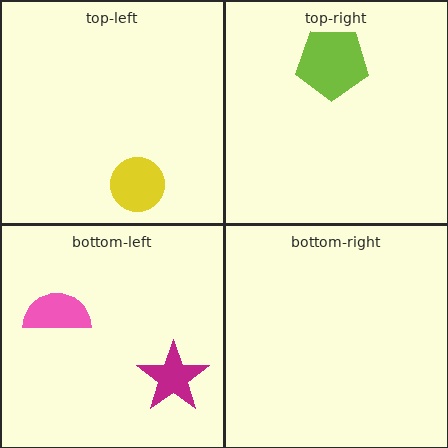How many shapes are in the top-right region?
1.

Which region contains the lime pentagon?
The top-right region.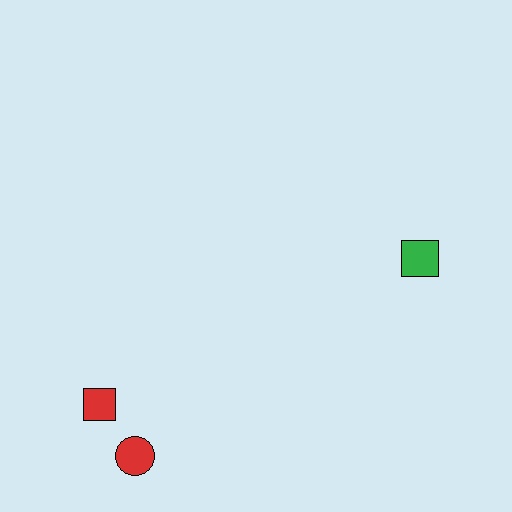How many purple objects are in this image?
There are no purple objects.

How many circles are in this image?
There is 1 circle.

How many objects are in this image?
There are 3 objects.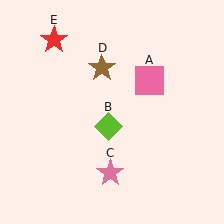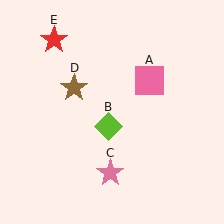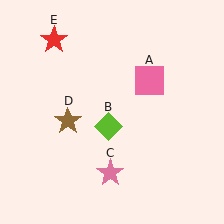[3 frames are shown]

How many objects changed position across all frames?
1 object changed position: brown star (object D).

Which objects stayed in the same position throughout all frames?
Pink square (object A) and lime diamond (object B) and pink star (object C) and red star (object E) remained stationary.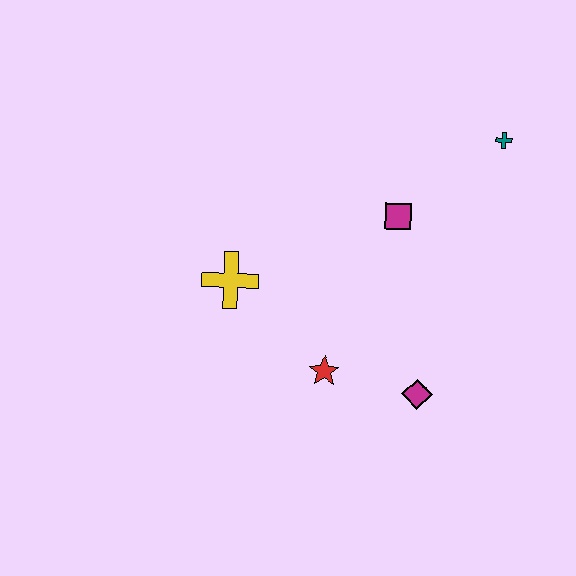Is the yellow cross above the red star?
Yes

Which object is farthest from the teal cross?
The yellow cross is farthest from the teal cross.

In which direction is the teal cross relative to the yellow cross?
The teal cross is to the right of the yellow cross.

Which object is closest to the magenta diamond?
The red star is closest to the magenta diamond.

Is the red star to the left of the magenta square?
Yes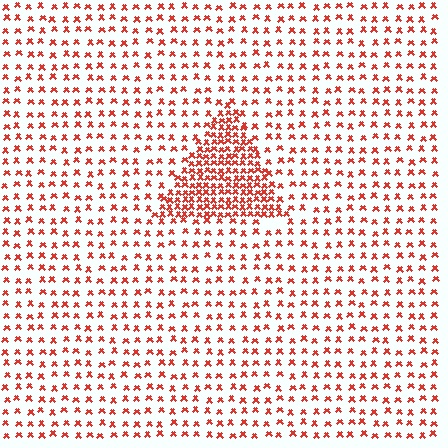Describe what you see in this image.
The image contains small red elements arranged at two different densities. A triangle-shaped region is visible where the elements are more densely packed than the surrounding area.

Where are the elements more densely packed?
The elements are more densely packed inside the triangle boundary.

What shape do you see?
I see a triangle.